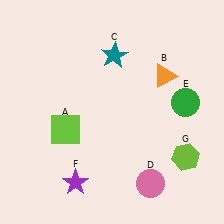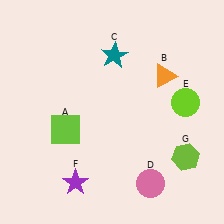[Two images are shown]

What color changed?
The circle (E) changed from green in Image 1 to lime in Image 2.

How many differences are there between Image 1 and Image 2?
There is 1 difference between the two images.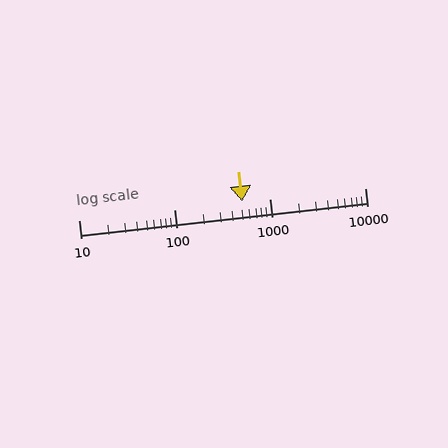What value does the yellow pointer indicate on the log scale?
The pointer indicates approximately 520.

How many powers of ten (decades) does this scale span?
The scale spans 3 decades, from 10 to 10000.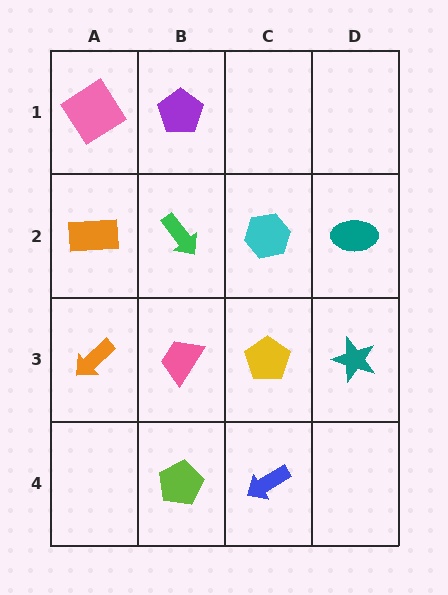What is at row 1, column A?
A pink diamond.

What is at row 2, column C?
A cyan hexagon.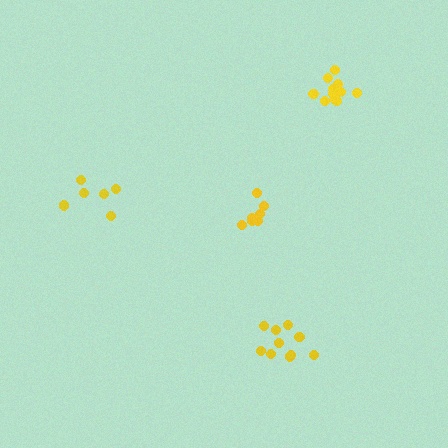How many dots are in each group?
Group 1: 7 dots, Group 2: 7 dots, Group 3: 10 dots, Group 4: 11 dots (35 total).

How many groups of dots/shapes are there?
There are 4 groups.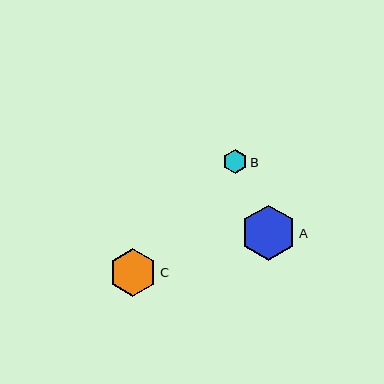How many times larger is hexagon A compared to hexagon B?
Hexagon A is approximately 2.3 times the size of hexagon B.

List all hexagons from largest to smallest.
From largest to smallest: A, C, B.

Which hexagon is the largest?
Hexagon A is the largest with a size of approximately 55 pixels.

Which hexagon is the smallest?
Hexagon B is the smallest with a size of approximately 24 pixels.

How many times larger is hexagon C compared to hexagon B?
Hexagon C is approximately 2.0 times the size of hexagon B.